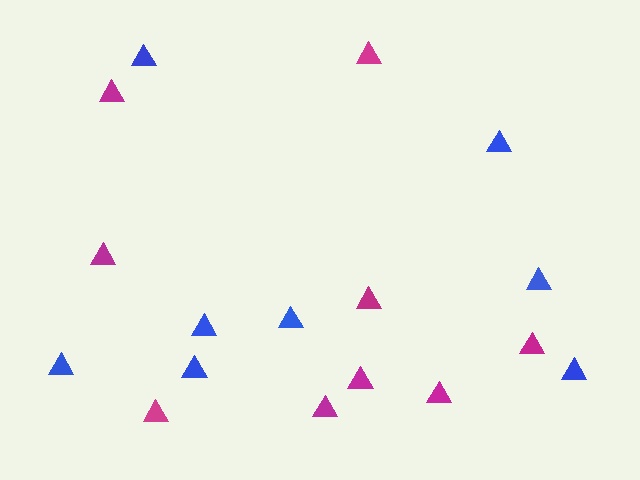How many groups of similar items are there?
There are 2 groups: one group of magenta triangles (9) and one group of blue triangles (8).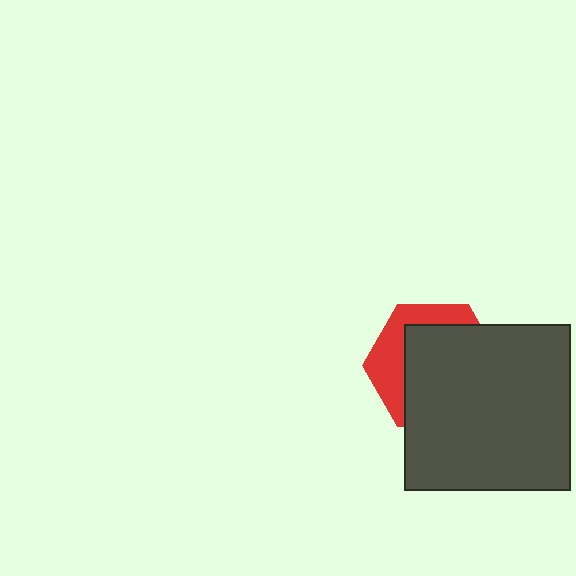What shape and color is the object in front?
The object in front is a dark gray square.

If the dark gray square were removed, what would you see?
You would see the complete red hexagon.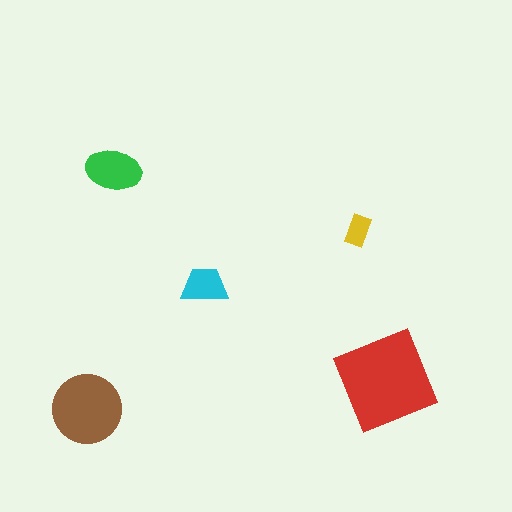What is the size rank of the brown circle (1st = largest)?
2nd.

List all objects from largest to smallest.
The red diamond, the brown circle, the green ellipse, the cyan trapezoid, the yellow rectangle.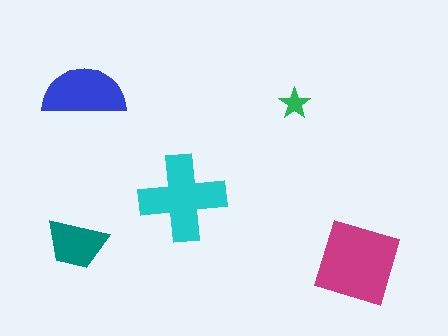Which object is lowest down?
The magenta square is bottommost.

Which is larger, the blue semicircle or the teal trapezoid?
The blue semicircle.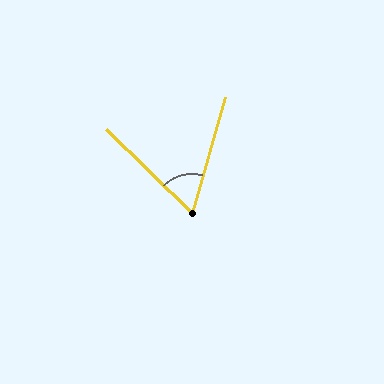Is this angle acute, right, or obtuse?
It is acute.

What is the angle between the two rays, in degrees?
Approximately 62 degrees.